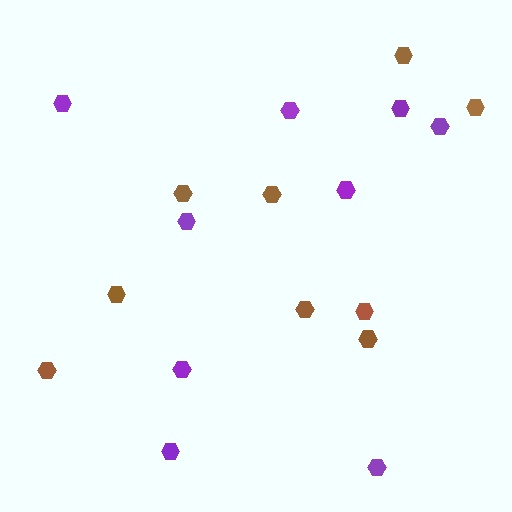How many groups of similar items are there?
There are 2 groups: one group of purple hexagons (9) and one group of brown hexagons (9).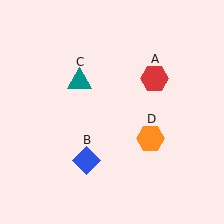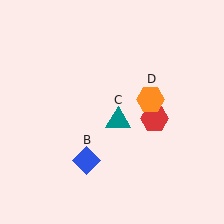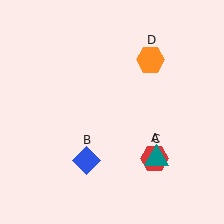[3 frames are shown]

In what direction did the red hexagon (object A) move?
The red hexagon (object A) moved down.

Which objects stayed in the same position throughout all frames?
Blue diamond (object B) remained stationary.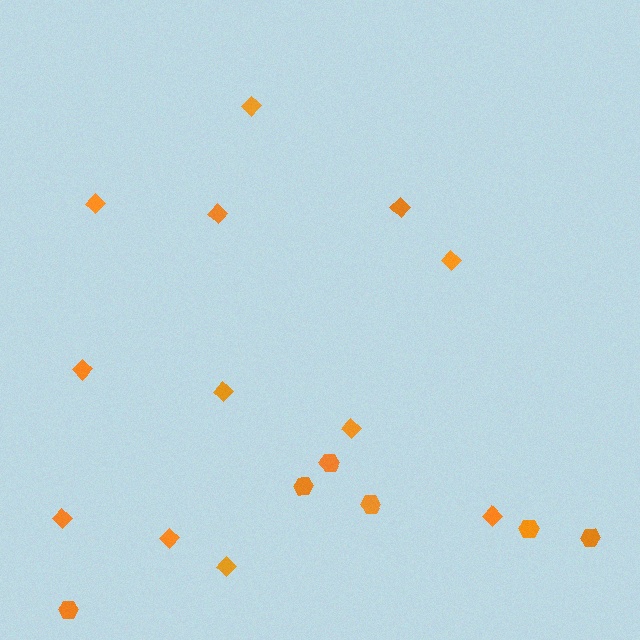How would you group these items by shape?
There are 2 groups: one group of diamonds (12) and one group of hexagons (6).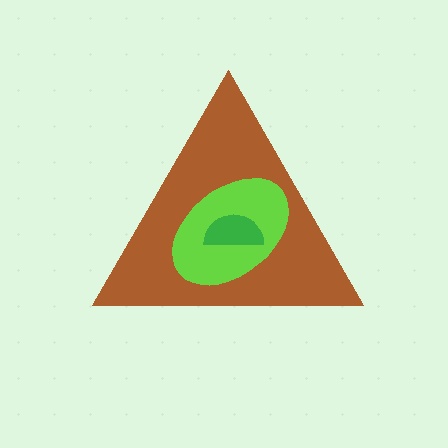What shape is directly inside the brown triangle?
The lime ellipse.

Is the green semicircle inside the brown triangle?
Yes.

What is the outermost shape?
The brown triangle.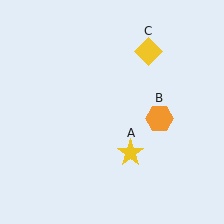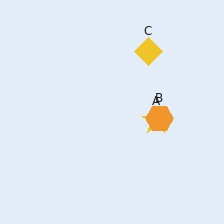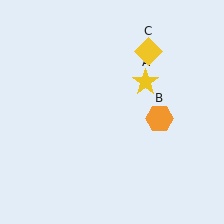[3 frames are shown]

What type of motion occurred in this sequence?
The yellow star (object A) rotated counterclockwise around the center of the scene.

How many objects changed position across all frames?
1 object changed position: yellow star (object A).